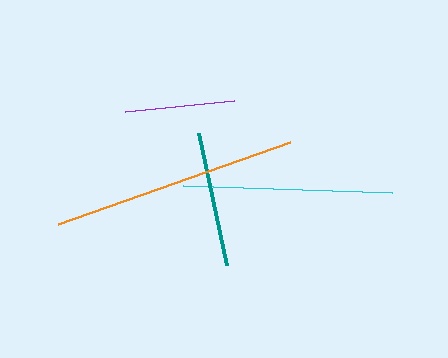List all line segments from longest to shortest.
From longest to shortest: orange, cyan, teal, purple.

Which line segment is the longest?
The orange line is the longest at approximately 246 pixels.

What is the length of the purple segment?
The purple segment is approximately 109 pixels long.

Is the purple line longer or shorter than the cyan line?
The cyan line is longer than the purple line.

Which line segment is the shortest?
The purple line is the shortest at approximately 109 pixels.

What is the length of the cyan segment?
The cyan segment is approximately 209 pixels long.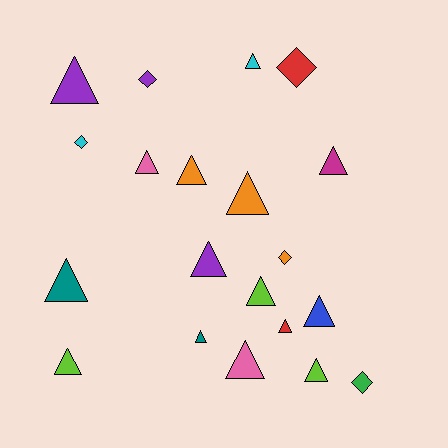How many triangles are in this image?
There are 15 triangles.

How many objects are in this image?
There are 20 objects.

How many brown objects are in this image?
There are no brown objects.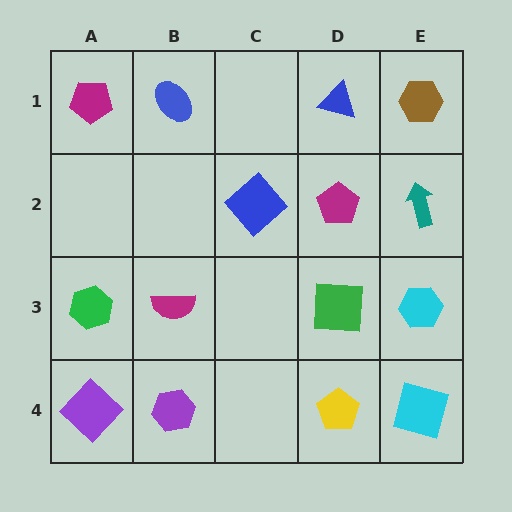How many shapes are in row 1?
4 shapes.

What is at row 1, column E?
A brown hexagon.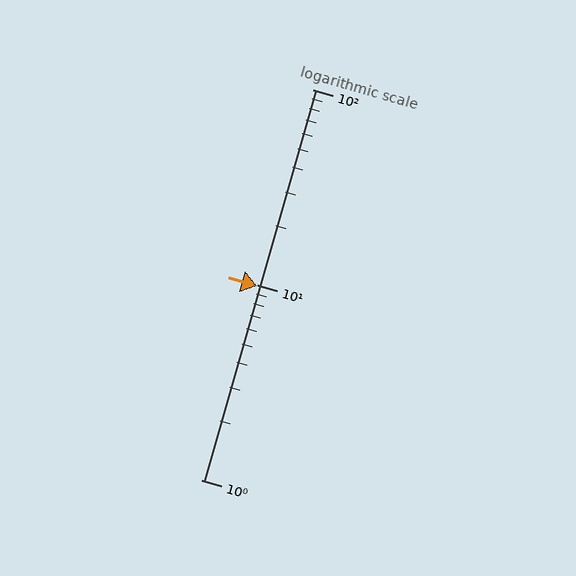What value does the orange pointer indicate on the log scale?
The pointer indicates approximately 9.8.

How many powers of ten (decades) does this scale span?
The scale spans 2 decades, from 1 to 100.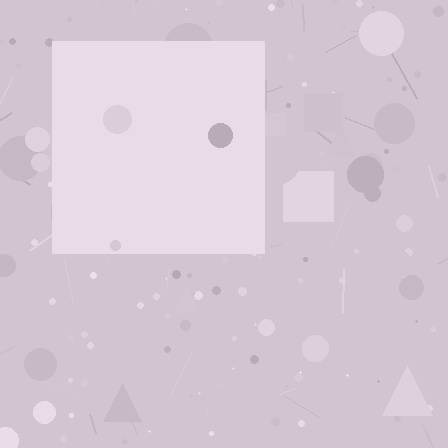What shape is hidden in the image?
A square is hidden in the image.